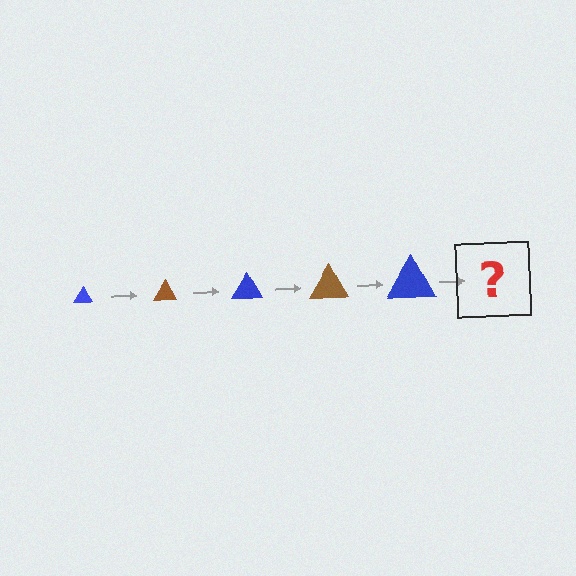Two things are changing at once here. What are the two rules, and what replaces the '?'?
The two rules are that the triangle grows larger each step and the color cycles through blue and brown. The '?' should be a brown triangle, larger than the previous one.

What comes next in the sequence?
The next element should be a brown triangle, larger than the previous one.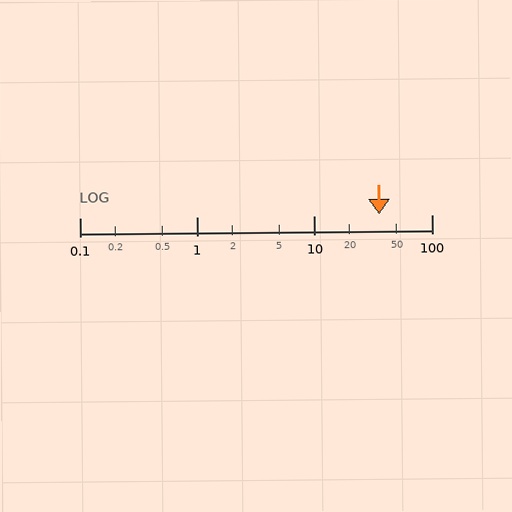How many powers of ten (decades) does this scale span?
The scale spans 3 decades, from 0.1 to 100.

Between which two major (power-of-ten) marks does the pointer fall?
The pointer is between 10 and 100.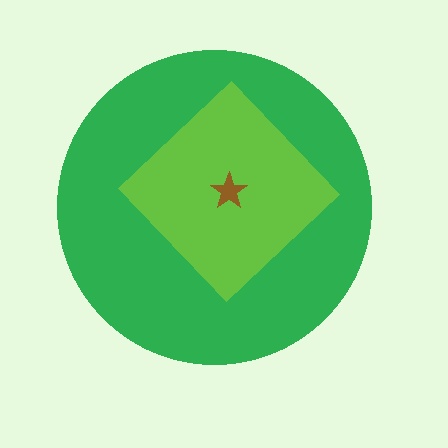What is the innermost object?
The brown star.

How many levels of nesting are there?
3.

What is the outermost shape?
The green circle.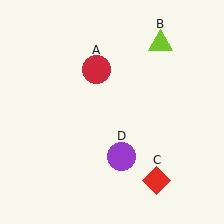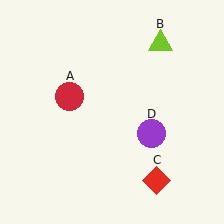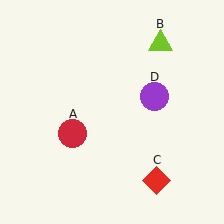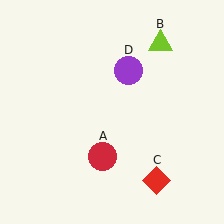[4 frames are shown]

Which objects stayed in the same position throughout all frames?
Lime triangle (object B) and red diamond (object C) remained stationary.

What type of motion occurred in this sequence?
The red circle (object A), purple circle (object D) rotated counterclockwise around the center of the scene.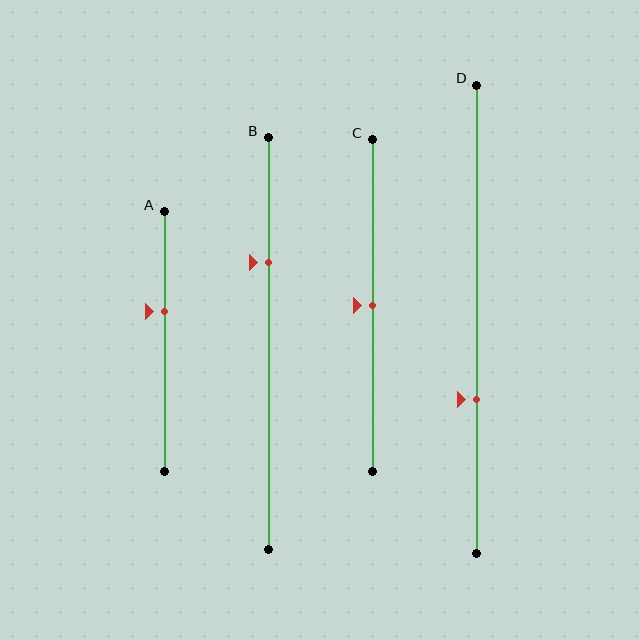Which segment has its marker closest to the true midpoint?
Segment C has its marker closest to the true midpoint.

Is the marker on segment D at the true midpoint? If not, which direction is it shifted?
No, the marker on segment D is shifted downward by about 17% of the segment length.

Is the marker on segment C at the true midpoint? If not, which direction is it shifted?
Yes, the marker on segment C is at the true midpoint.